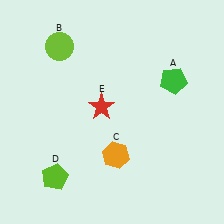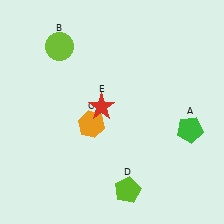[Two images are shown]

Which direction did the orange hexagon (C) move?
The orange hexagon (C) moved up.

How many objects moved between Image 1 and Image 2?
3 objects moved between the two images.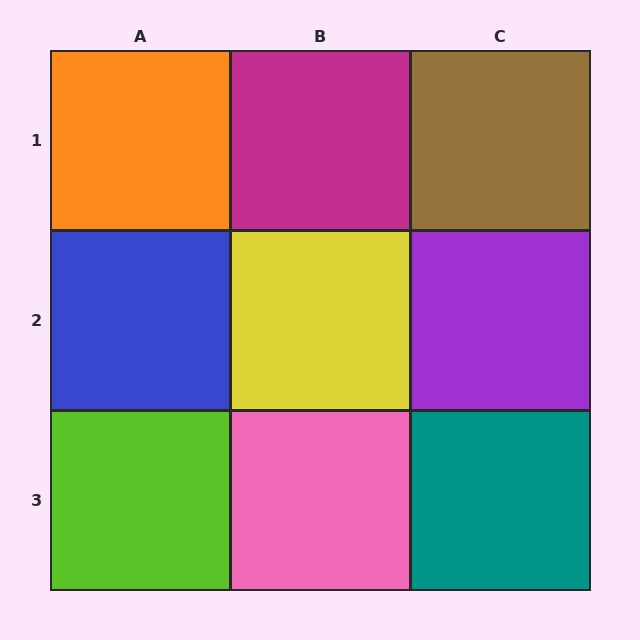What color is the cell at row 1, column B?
Magenta.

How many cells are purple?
1 cell is purple.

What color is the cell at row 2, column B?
Yellow.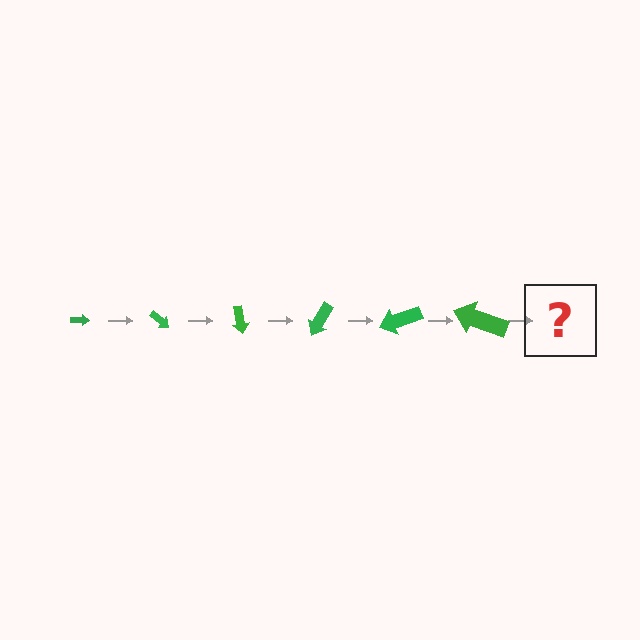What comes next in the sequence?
The next element should be an arrow, larger than the previous one and rotated 240 degrees from the start.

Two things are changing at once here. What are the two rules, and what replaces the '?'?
The two rules are that the arrow grows larger each step and it rotates 40 degrees each step. The '?' should be an arrow, larger than the previous one and rotated 240 degrees from the start.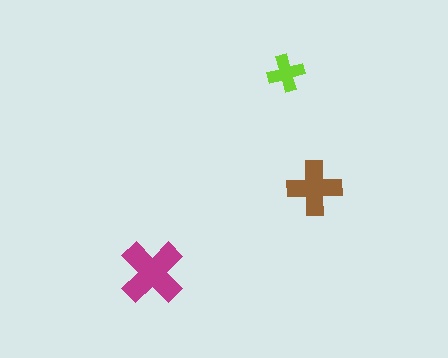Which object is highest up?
The lime cross is topmost.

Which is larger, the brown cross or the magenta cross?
The magenta one.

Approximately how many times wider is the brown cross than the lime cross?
About 1.5 times wider.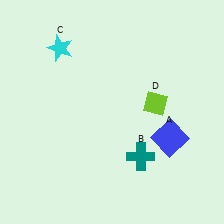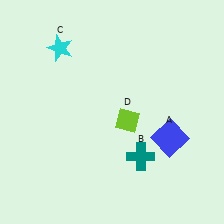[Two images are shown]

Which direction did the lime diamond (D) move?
The lime diamond (D) moved left.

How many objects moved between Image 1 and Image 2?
1 object moved between the two images.